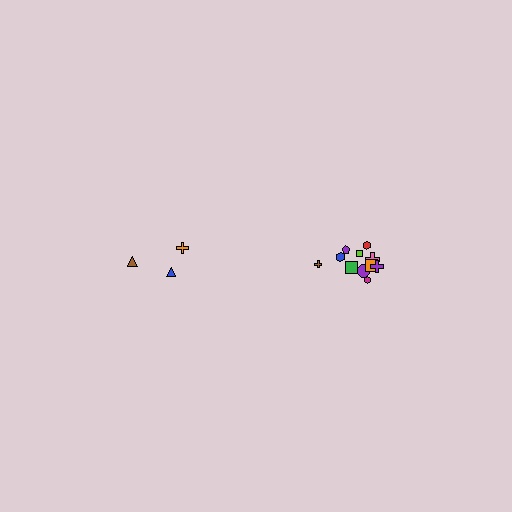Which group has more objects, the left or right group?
The right group.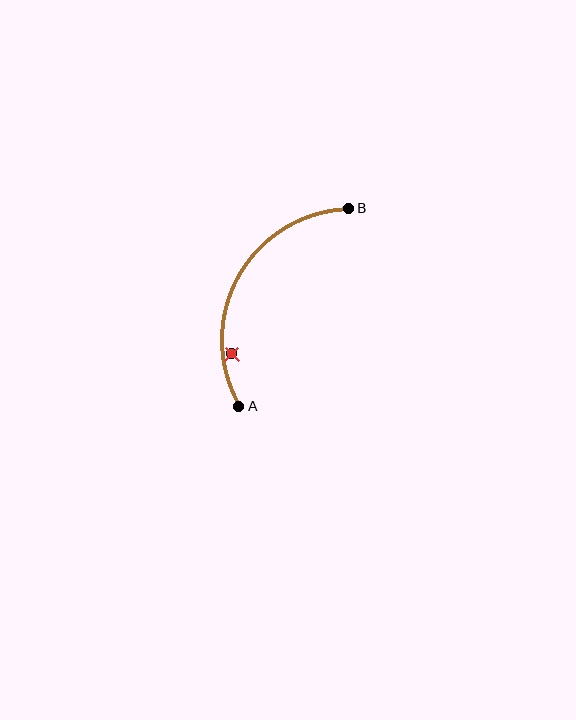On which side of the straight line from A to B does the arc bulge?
The arc bulges to the left of the straight line connecting A and B.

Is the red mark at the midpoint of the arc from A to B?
No — the red mark does not lie on the arc at all. It sits slightly inside the curve.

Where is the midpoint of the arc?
The arc midpoint is the point on the curve farthest from the straight line joining A and B. It sits to the left of that line.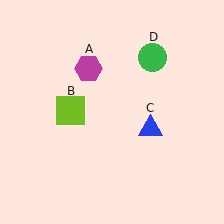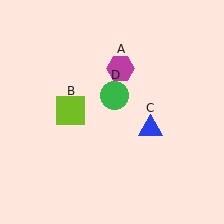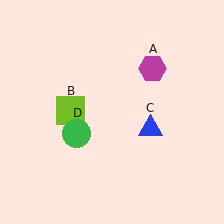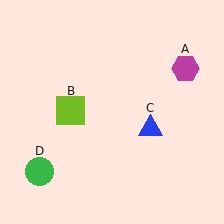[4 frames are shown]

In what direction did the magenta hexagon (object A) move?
The magenta hexagon (object A) moved right.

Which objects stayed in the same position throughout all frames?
Lime square (object B) and blue triangle (object C) remained stationary.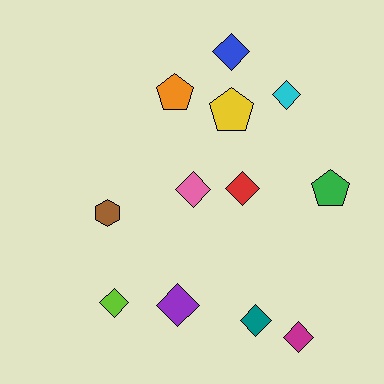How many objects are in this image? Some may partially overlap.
There are 12 objects.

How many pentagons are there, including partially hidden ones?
There are 3 pentagons.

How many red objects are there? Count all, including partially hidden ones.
There is 1 red object.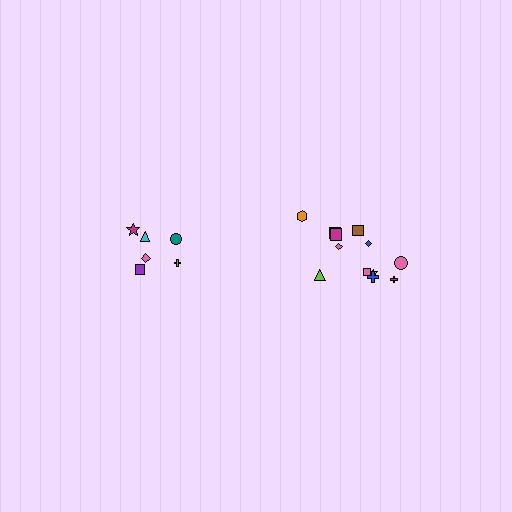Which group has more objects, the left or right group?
The right group.